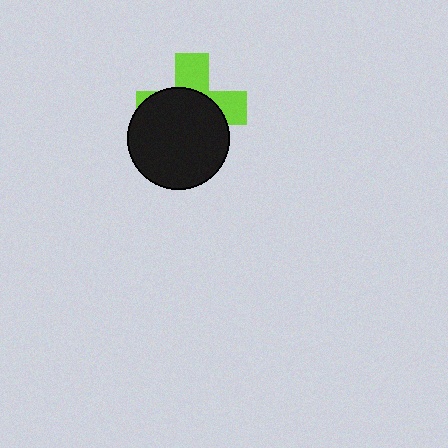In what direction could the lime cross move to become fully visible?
The lime cross could move up. That would shift it out from behind the black circle entirely.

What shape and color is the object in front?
The object in front is a black circle.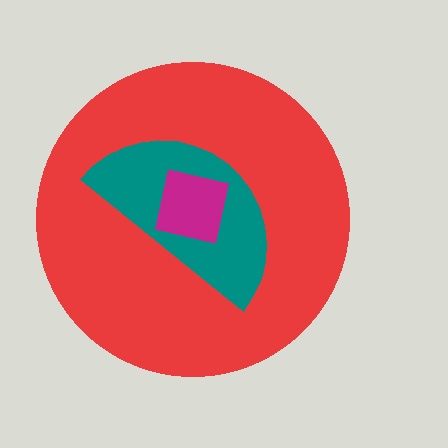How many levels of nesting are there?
3.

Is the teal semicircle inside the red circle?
Yes.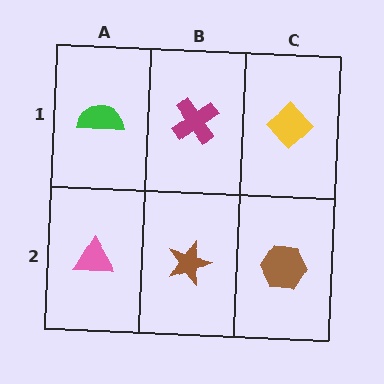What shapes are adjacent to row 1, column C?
A brown hexagon (row 2, column C), a magenta cross (row 1, column B).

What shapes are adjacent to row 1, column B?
A brown star (row 2, column B), a green semicircle (row 1, column A), a yellow diamond (row 1, column C).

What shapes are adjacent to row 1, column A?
A pink triangle (row 2, column A), a magenta cross (row 1, column B).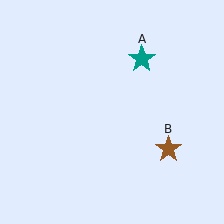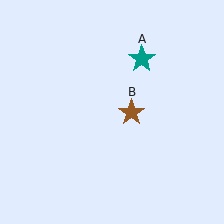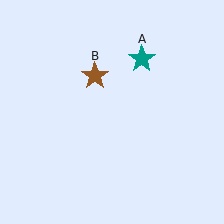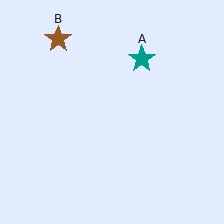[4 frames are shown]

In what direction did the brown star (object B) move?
The brown star (object B) moved up and to the left.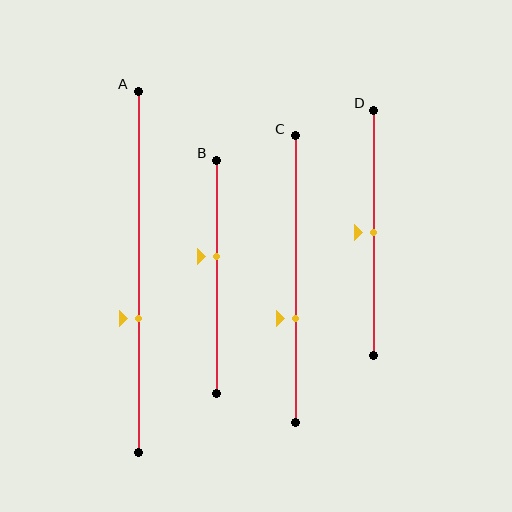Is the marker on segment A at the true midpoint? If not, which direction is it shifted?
No, the marker on segment A is shifted downward by about 13% of the segment length.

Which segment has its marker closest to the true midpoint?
Segment D has its marker closest to the true midpoint.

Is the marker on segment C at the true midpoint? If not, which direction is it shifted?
No, the marker on segment C is shifted downward by about 14% of the segment length.